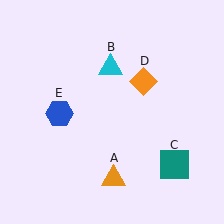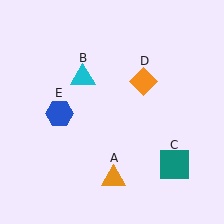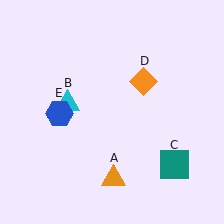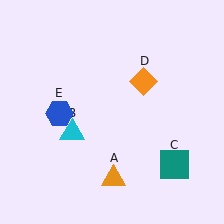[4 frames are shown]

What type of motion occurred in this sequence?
The cyan triangle (object B) rotated counterclockwise around the center of the scene.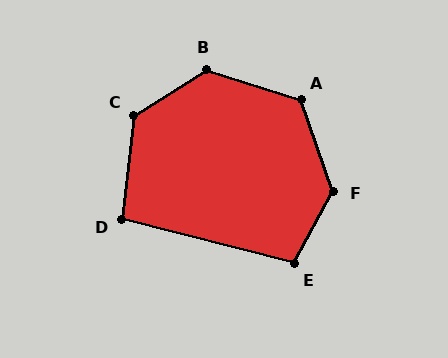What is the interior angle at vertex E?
Approximately 104 degrees (obtuse).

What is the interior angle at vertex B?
Approximately 130 degrees (obtuse).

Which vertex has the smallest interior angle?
D, at approximately 98 degrees.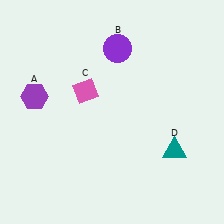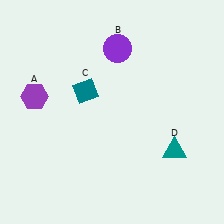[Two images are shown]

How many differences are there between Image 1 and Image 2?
There is 1 difference between the two images.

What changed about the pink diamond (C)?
In Image 1, C is pink. In Image 2, it changed to teal.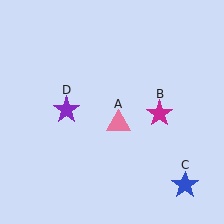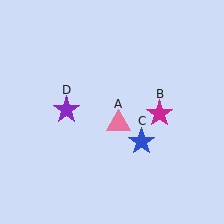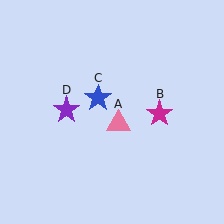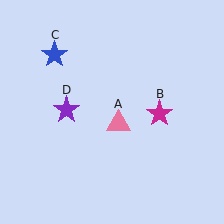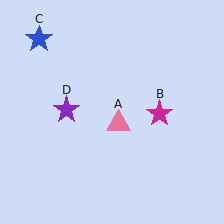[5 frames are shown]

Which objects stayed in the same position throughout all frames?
Pink triangle (object A) and magenta star (object B) and purple star (object D) remained stationary.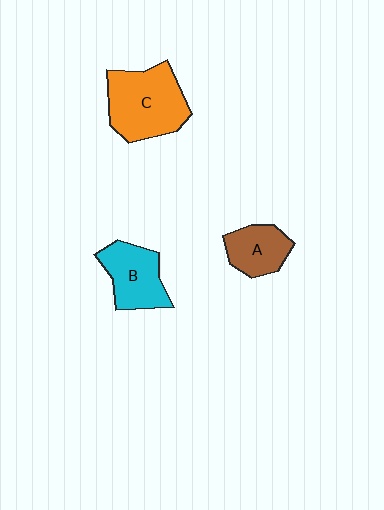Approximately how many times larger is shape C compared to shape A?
Approximately 1.8 times.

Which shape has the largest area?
Shape C (orange).